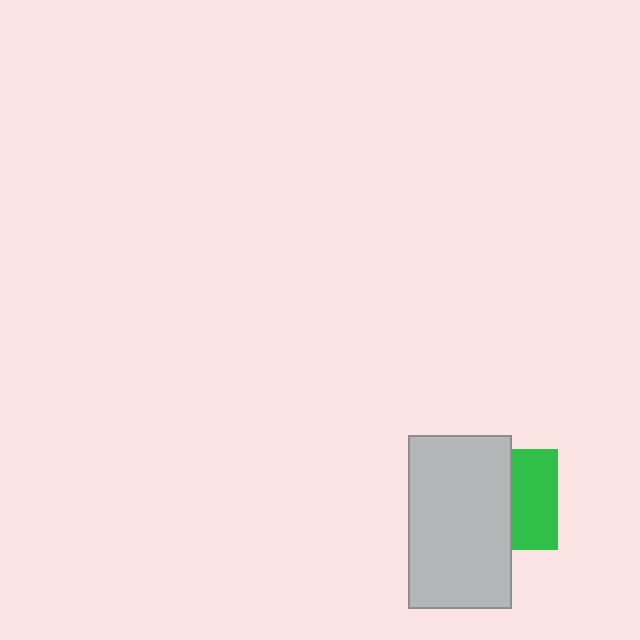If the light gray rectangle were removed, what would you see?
You would see the complete green square.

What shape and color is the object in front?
The object in front is a light gray rectangle.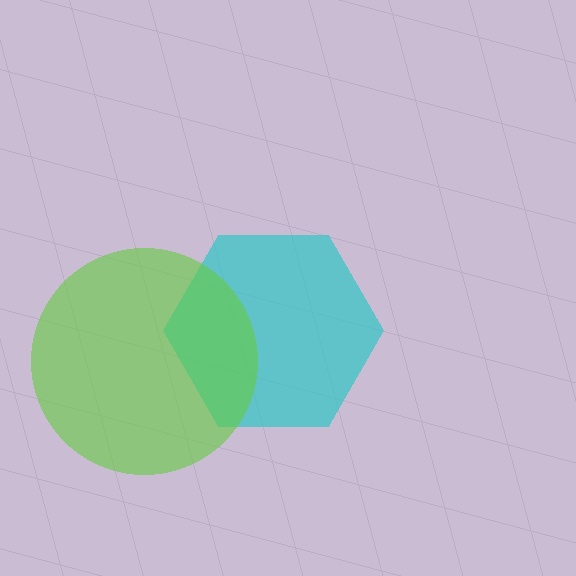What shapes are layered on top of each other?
The layered shapes are: a cyan hexagon, a lime circle.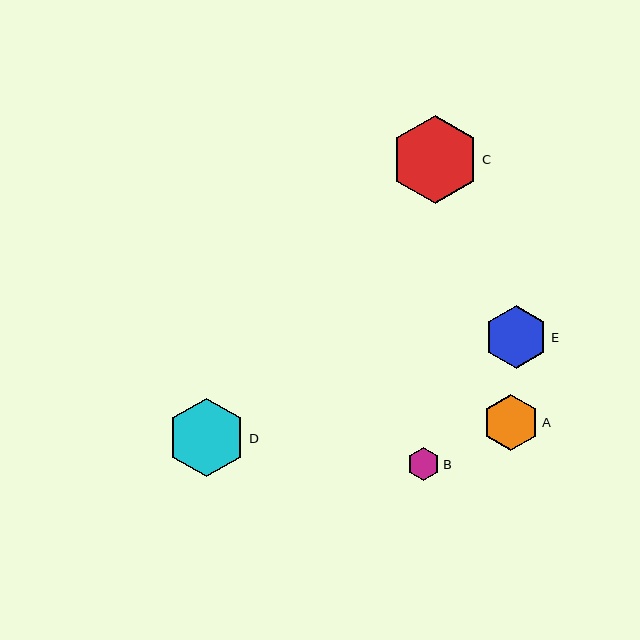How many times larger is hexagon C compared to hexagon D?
Hexagon C is approximately 1.1 times the size of hexagon D.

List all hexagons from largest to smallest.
From largest to smallest: C, D, E, A, B.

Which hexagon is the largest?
Hexagon C is the largest with a size of approximately 88 pixels.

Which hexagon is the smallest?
Hexagon B is the smallest with a size of approximately 33 pixels.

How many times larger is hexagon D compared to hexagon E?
Hexagon D is approximately 1.2 times the size of hexagon E.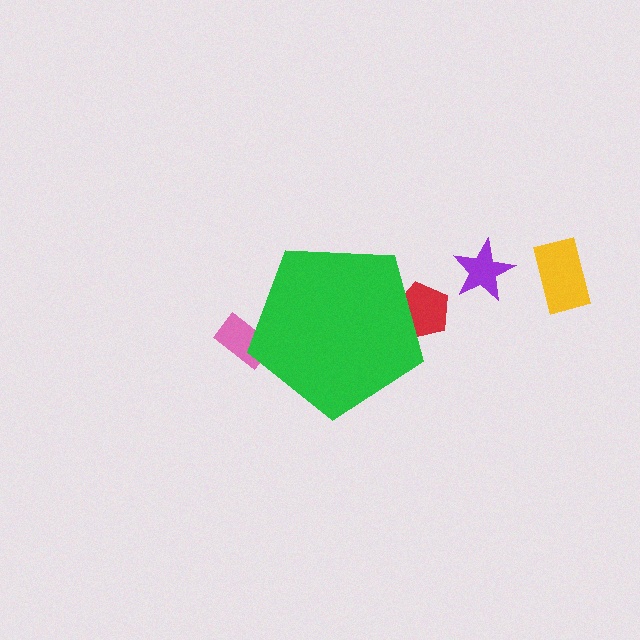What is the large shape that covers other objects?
A green pentagon.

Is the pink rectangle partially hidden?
Yes, the pink rectangle is partially hidden behind the green pentagon.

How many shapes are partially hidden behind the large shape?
2 shapes are partially hidden.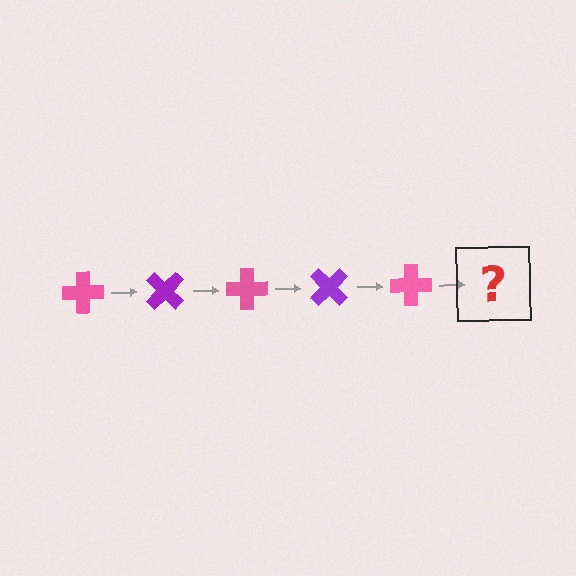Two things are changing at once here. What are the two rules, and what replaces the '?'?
The two rules are that it rotates 45 degrees each step and the color cycles through pink and purple. The '?' should be a purple cross, rotated 225 degrees from the start.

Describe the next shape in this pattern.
It should be a purple cross, rotated 225 degrees from the start.